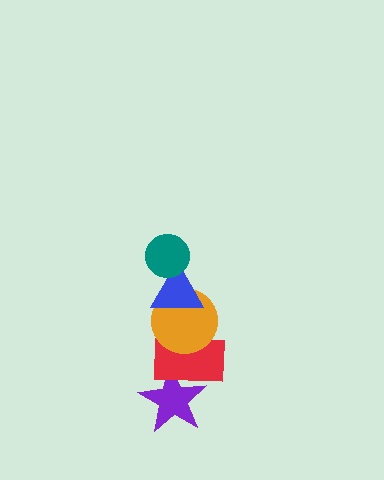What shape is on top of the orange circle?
The blue triangle is on top of the orange circle.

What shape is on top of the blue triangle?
The teal circle is on top of the blue triangle.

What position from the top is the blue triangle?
The blue triangle is 2nd from the top.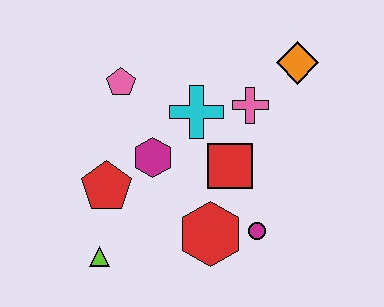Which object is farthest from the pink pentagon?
The magenta circle is farthest from the pink pentagon.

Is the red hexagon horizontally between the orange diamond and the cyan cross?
Yes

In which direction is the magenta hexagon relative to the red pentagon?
The magenta hexagon is to the right of the red pentagon.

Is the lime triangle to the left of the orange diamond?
Yes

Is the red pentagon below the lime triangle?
No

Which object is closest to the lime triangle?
The red pentagon is closest to the lime triangle.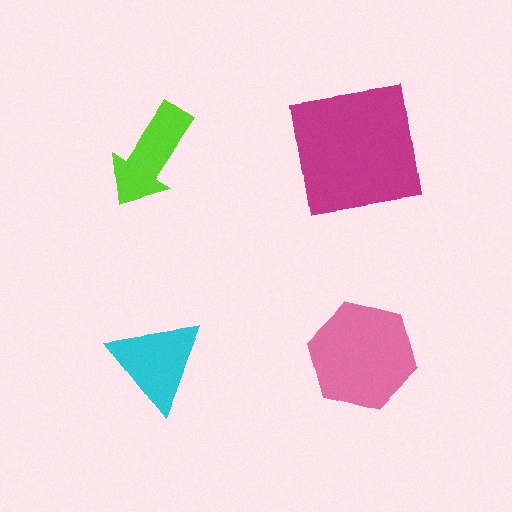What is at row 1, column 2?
A magenta square.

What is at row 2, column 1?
A cyan triangle.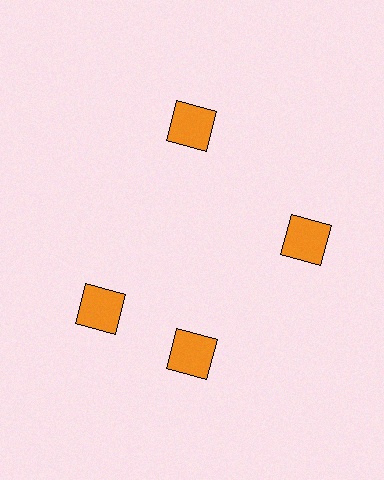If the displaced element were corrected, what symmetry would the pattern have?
It would have 4-fold rotational symmetry — the pattern would map onto itself every 90 degrees.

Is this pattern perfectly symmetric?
No. The 4 orange squares are arranged in a ring, but one element near the 9 o'clock position is rotated out of alignment along the ring, breaking the 4-fold rotational symmetry.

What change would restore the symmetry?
The symmetry would be restored by rotating it back into even spacing with its neighbors so that all 4 squares sit at equal angles and equal distance from the center.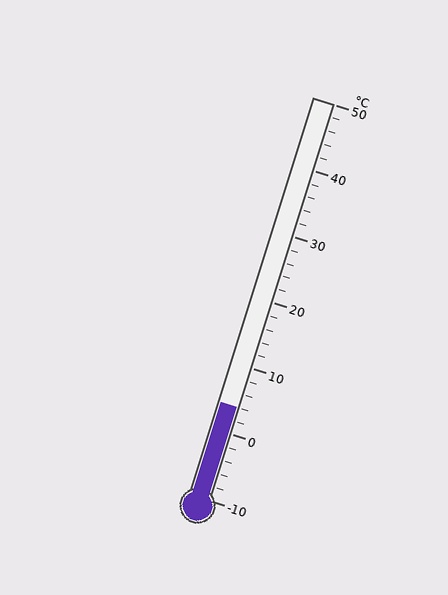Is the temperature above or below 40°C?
The temperature is below 40°C.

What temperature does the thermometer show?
The thermometer shows approximately 4°C.